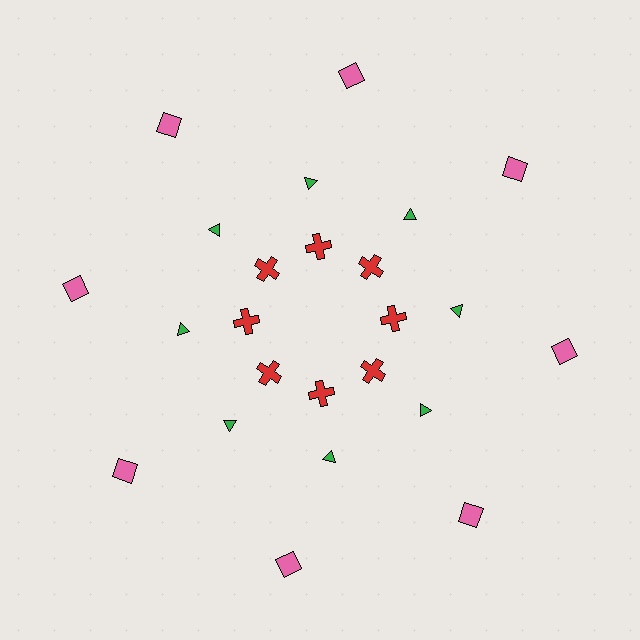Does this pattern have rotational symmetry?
Yes, this pattern has 8-fold rotational symmetry. It looks the same after rotating 45 degrees around the center.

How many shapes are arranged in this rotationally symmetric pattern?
There are 24 shapes, arranged in 8 groups of 3.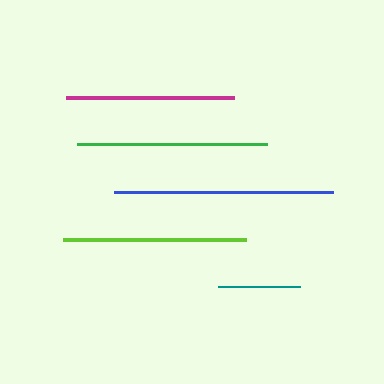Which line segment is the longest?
The blue line is the longest at approximately 219 pixels.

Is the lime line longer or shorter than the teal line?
The lime line is longer than the teal line.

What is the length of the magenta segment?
The magenta segment is approximately 168 pixels long.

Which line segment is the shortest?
The teal line is the shortest at approximately 82 pixels.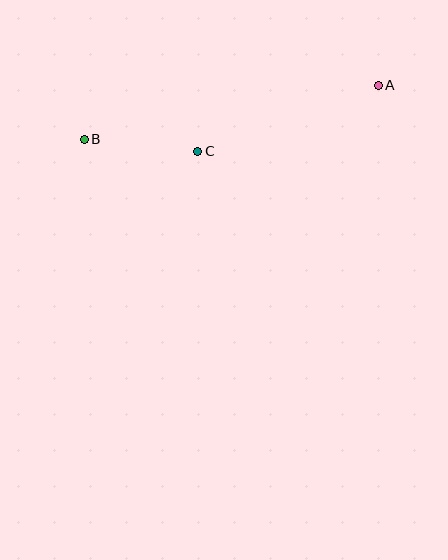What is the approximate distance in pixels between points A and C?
The distance between A and C is approximately 192 pixels.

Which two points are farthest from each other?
Points A and B are farthest from each other.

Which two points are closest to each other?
Points B and C are closest to each other.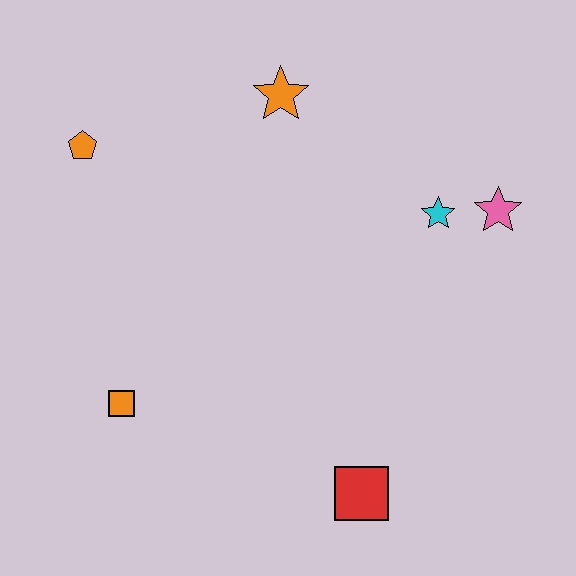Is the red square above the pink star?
No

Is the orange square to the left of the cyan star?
Yes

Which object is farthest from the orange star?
The red square is farthest from the orange star.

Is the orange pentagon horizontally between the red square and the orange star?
No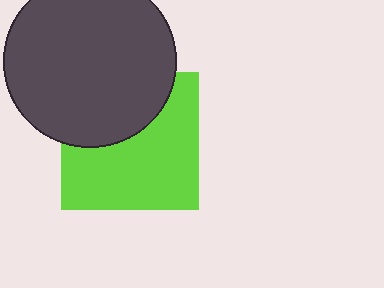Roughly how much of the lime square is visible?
About half of it is visible (roughly 62%).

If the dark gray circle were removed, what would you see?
You would see the complete lime square.